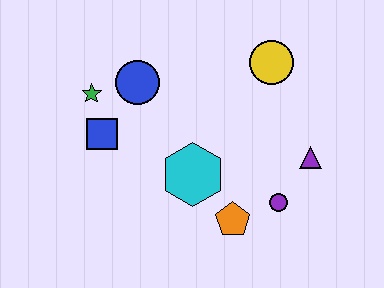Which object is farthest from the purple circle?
The green star is farthest from the purple circle.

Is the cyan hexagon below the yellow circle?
Yes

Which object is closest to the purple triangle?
The purple circle is closest to the purple triangle.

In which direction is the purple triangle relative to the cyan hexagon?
The purple triangle is to the right of the cyan hexagon.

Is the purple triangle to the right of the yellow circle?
Yes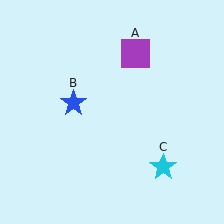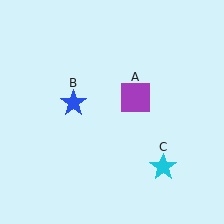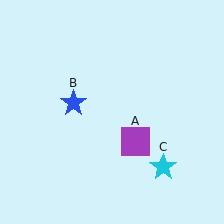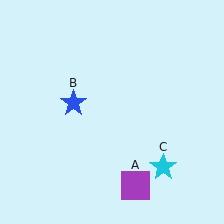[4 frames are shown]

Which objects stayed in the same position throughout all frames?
Blue star (object B) and cyan star (object C) remained stationary.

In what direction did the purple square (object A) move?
The purple square (object A) moved down.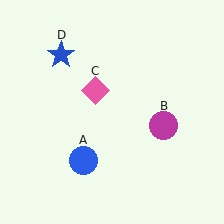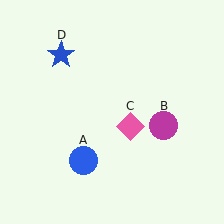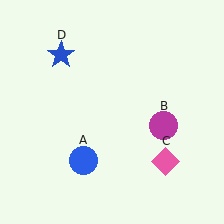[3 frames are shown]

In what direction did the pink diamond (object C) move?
The pink diamond (object C) moved down and to the right.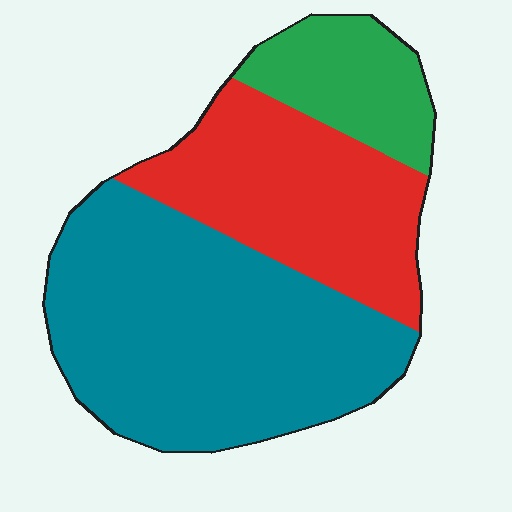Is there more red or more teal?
Teal.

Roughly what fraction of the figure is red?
Red covers 32% of the figure.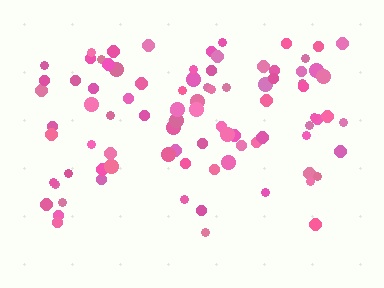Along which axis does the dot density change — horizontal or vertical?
Vertical.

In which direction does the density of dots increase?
From bottom to top, with the top side densest.